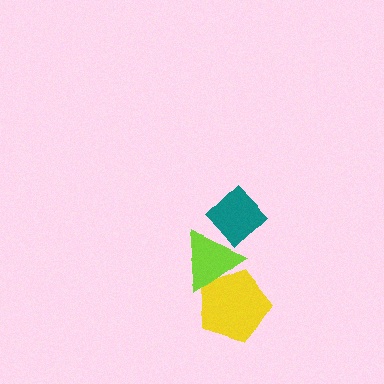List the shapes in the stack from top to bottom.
From top to bottom: the teal diamond, the lime triangle, the yellow pentagon.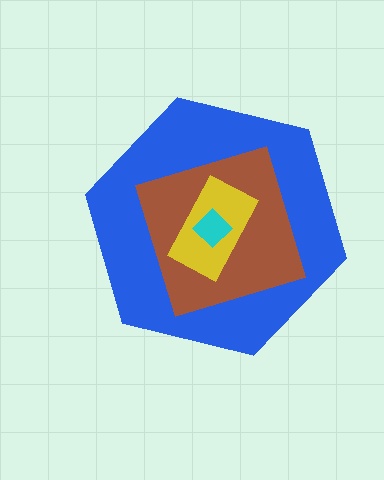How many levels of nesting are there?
4.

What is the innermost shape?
The cyan diamond.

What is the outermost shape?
The blue hexagon.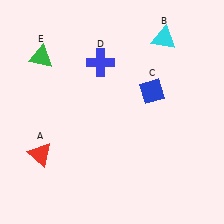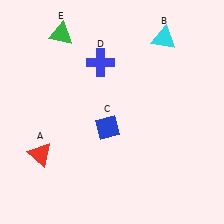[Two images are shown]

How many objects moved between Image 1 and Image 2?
2 objects moved between the two images.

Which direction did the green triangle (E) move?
The green triangle (E) moved up.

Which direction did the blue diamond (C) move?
The blue diamond (C) moved left.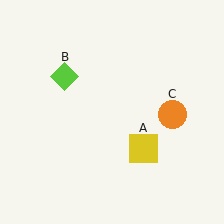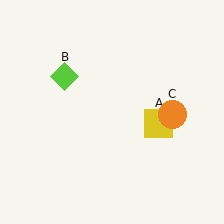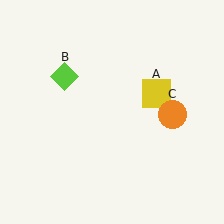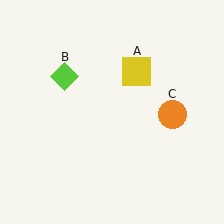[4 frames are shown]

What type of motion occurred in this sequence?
The yellow square (object A) rotated counterclockwise around the center of the scene.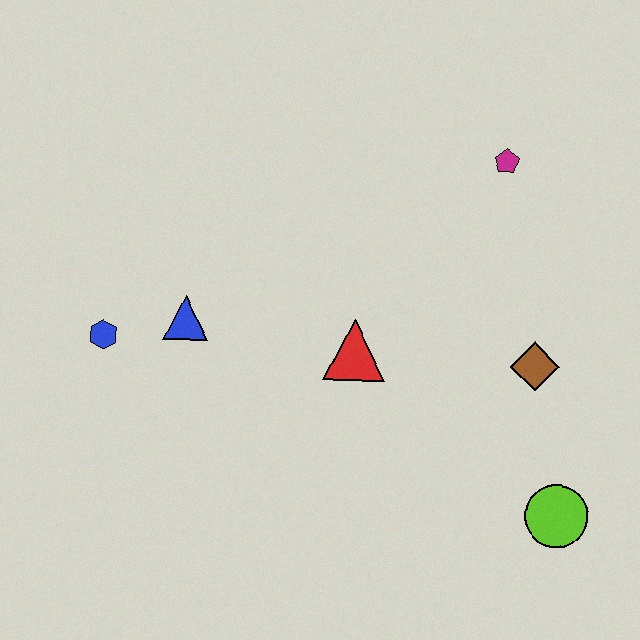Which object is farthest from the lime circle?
The blue hexagon is farthest from the lime circle.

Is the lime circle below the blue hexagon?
Yes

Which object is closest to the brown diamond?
The lime circle is closest to the brown diamond.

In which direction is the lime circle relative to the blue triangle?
The lime circle is to the right of the blue triangle.